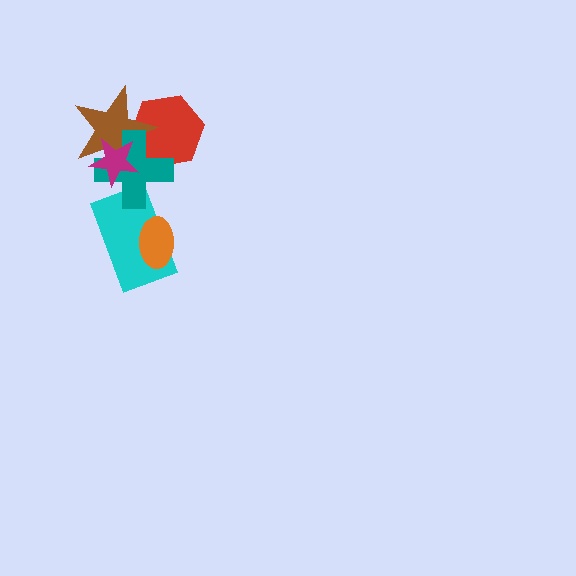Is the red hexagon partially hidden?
Yes, it is partially covered by another shape.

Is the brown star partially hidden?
Yes, it is partially covered by another shape.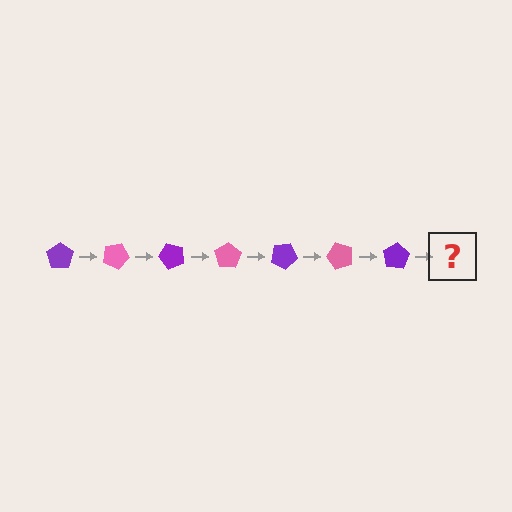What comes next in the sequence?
The next element should be a pink pentagon, rotated 175 degrees from the start.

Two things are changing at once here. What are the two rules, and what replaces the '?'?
The two rules are that it rotates 25 degrees each step and the color cycles through purple and pink. The '?' should be a pink pentagon, rotated 175 degrees from the start.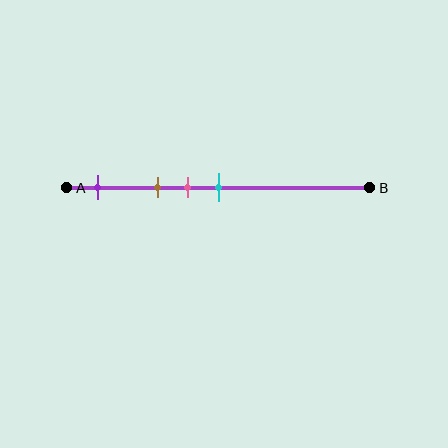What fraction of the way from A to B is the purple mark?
The purple mark is approximately 10% (0.1) of the way from A to B.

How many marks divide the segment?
There are 4 marks dividing the segment.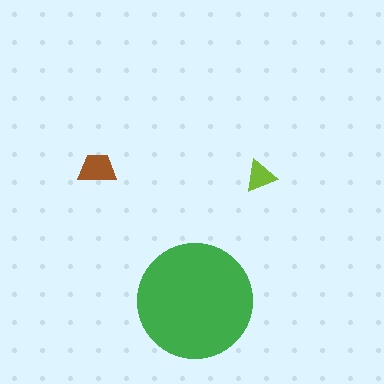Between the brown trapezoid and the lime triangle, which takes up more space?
The brown trapezoid.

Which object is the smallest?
The lime triangle.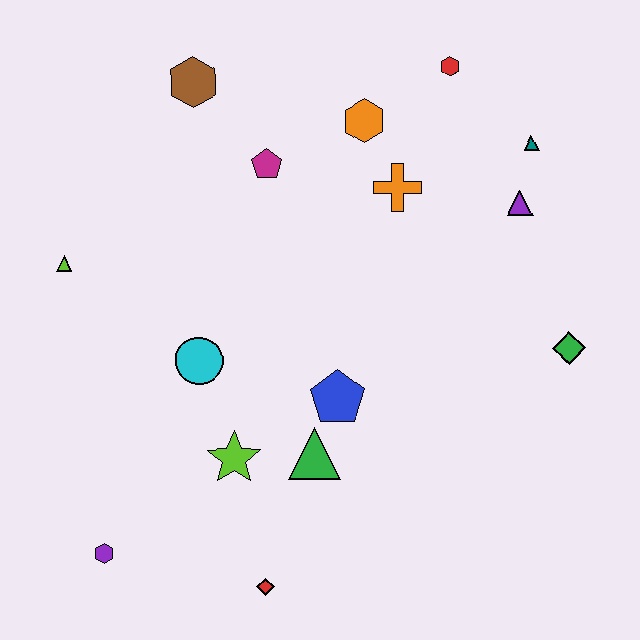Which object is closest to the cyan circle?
The lime star is closest to the cyan circle.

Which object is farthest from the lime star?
The red hexagon is farthest from the lime star.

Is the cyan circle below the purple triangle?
Yes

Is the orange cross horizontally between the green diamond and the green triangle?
Yes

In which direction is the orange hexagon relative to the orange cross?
The orange hexagon is above the orange cross.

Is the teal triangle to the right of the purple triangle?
Yes